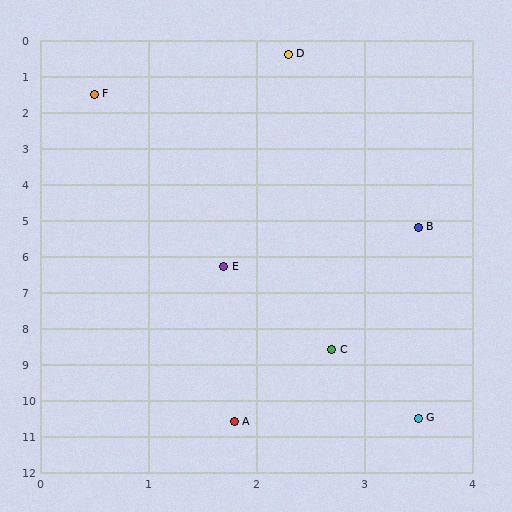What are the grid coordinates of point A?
Point A is at approximately (1.8, 10.6).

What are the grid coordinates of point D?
Point D is at approximately (2.3, 0.4).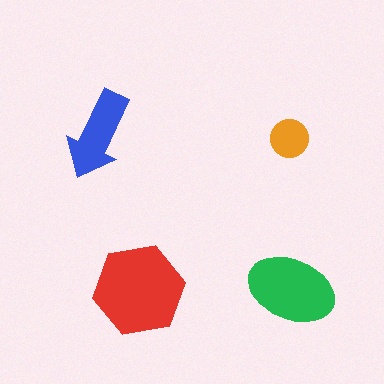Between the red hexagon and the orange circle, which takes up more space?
The red hexagon.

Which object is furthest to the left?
The blue arrow is leftmost.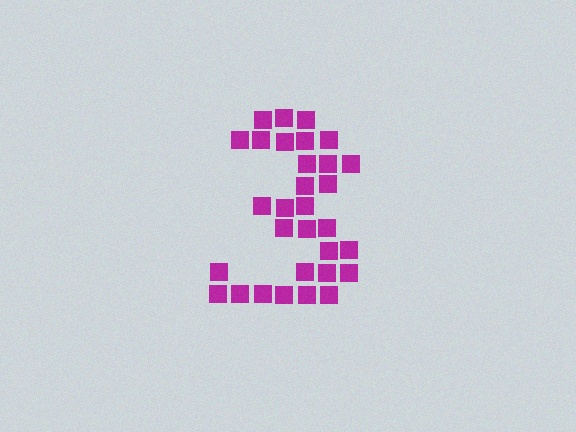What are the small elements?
The small elements are squares.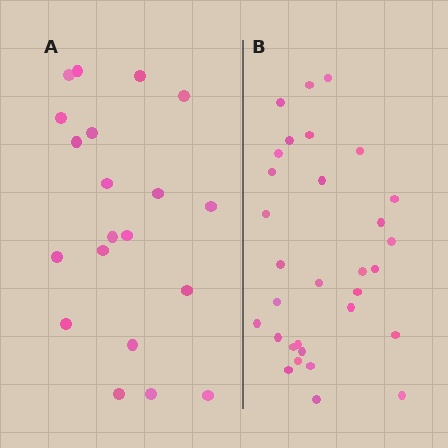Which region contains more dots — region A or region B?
Region B (the right region) has more dots.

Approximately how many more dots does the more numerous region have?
Region B has roughly 12 or so more dots than region A.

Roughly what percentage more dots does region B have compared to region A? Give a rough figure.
About 55% more.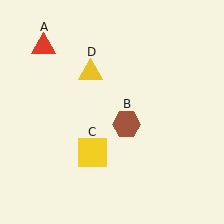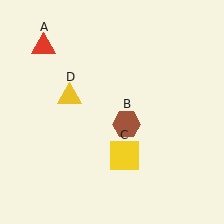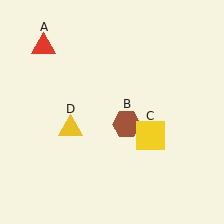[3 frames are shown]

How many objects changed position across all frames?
2 objects changed position: yellow square (object C), yellow triangle (object D).